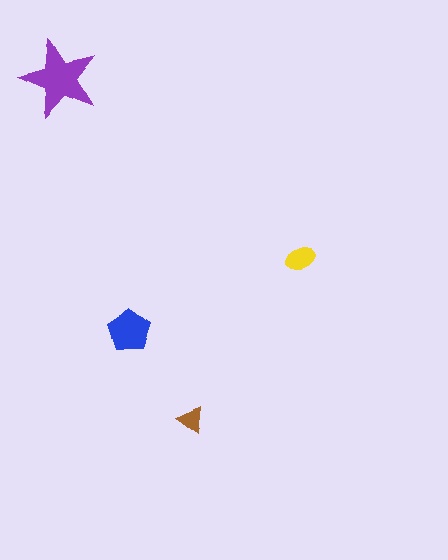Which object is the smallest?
The brown triangle.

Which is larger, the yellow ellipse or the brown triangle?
The yellow ellipse.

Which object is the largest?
The purple star.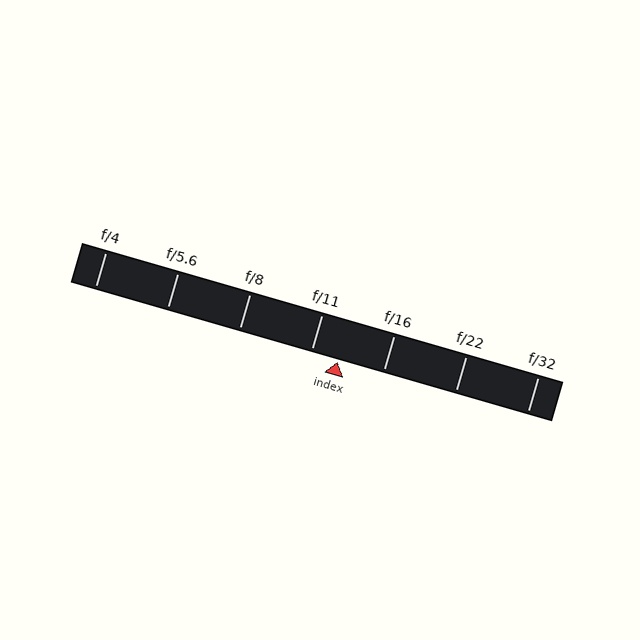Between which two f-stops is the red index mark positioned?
The index mark is between f/11 and f/16.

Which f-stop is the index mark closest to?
The index mark is closest to f/11.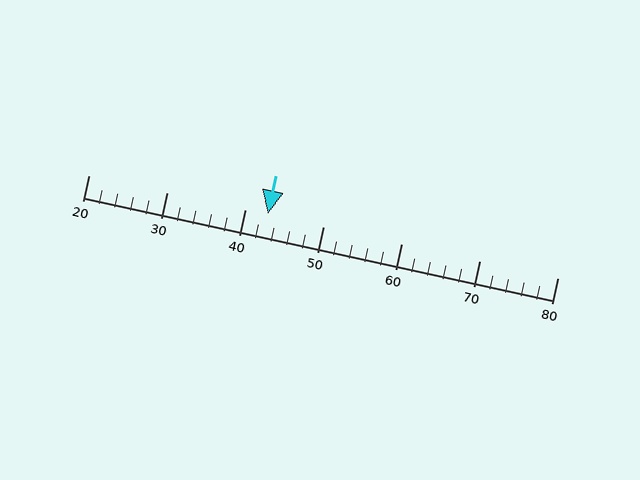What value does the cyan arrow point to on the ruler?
The cyan arrow points to approximately 43.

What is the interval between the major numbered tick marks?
The major tick marks are spaced 10 units apart.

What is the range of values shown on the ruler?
The ruler shows values from 20 to 80.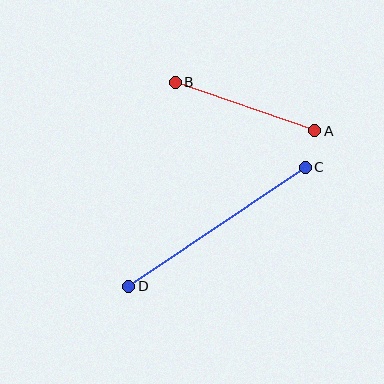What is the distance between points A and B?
The distance is approximately 148 pixels.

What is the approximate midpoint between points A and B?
The midpoint is at approximately (245, 107) pixels.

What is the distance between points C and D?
The distance is approximately 213 pixels.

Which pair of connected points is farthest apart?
Points C and D are farthest apart.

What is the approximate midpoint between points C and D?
The midpoint is at approximately (217, 227) pixels.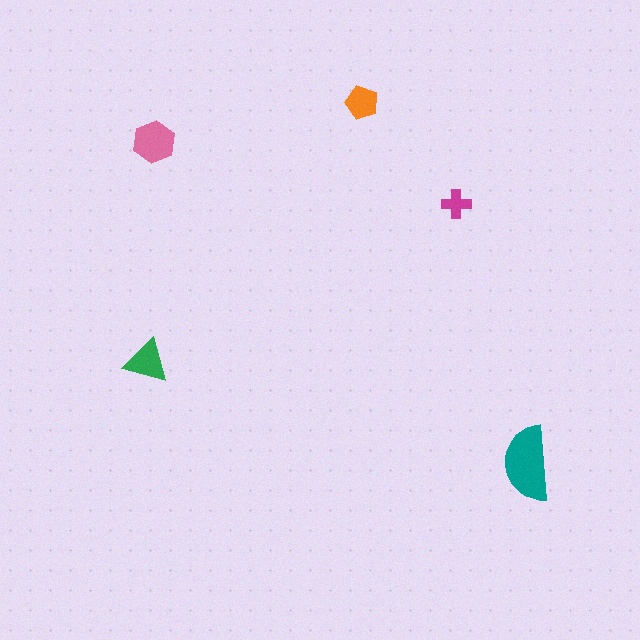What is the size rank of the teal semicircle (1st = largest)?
1st.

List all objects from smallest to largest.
The magenta cross, the orange pentagon, the green triangle, the pink hexagon, the teal semicircle.